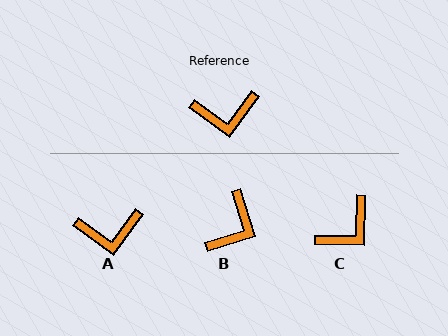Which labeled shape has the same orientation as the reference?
A.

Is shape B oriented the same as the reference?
No, it is off by about 54 degrees.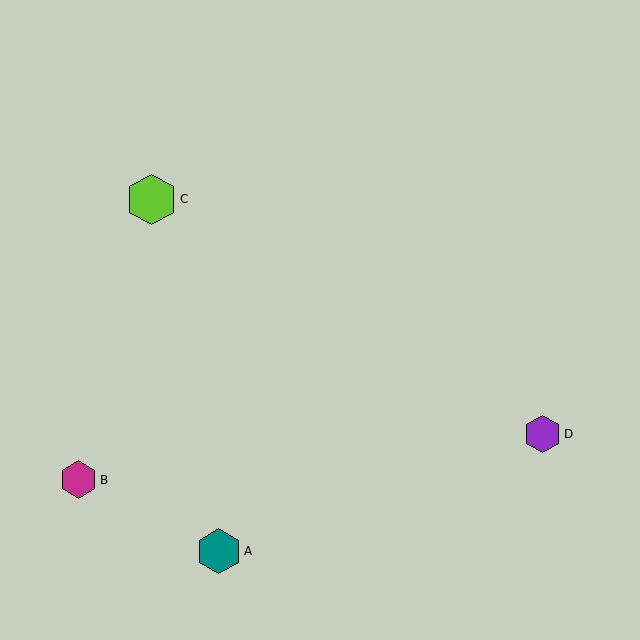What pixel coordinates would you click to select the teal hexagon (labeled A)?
Click at (219, 551) to select the teal hexagon A.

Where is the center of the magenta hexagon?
The center of the magenta hexagon is at (78, 480).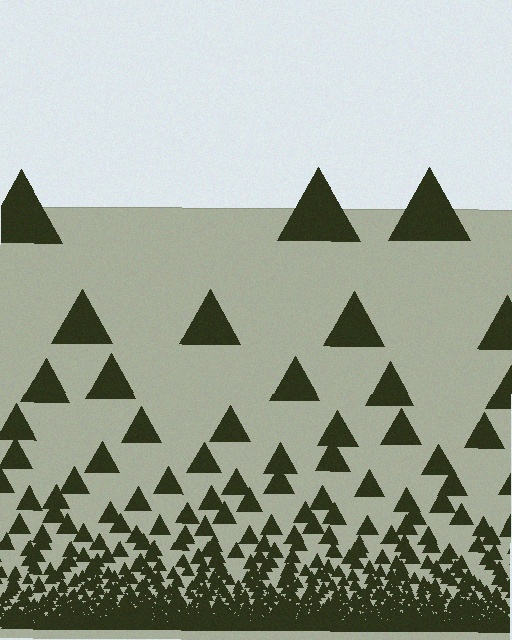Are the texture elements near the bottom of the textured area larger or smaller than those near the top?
Smaller. The gradient is inverted — elements near the bottom are smaller and denser.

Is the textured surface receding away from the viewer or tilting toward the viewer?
The surface appears to tilt toward the viewer. Texture elements get larger and sparser toward the top.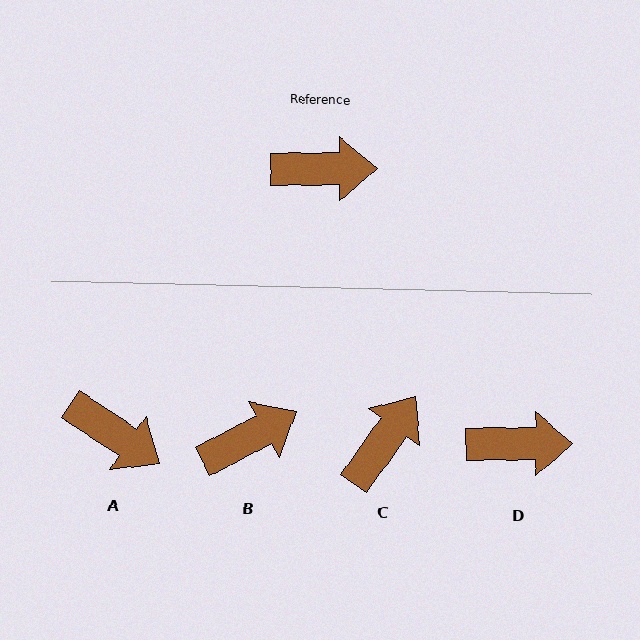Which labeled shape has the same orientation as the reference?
D.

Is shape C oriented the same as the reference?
No, it is off by about 54 degrees.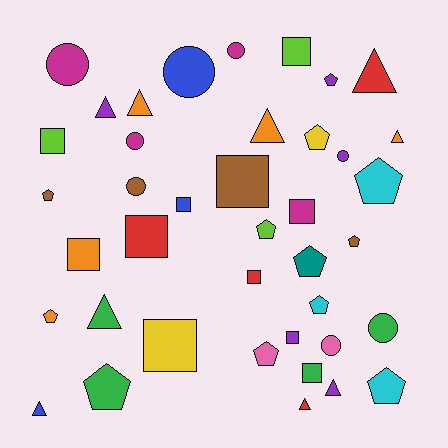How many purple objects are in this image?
There are 5 purple objects.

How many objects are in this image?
There are 40 objects.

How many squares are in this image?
There are 11 squares.